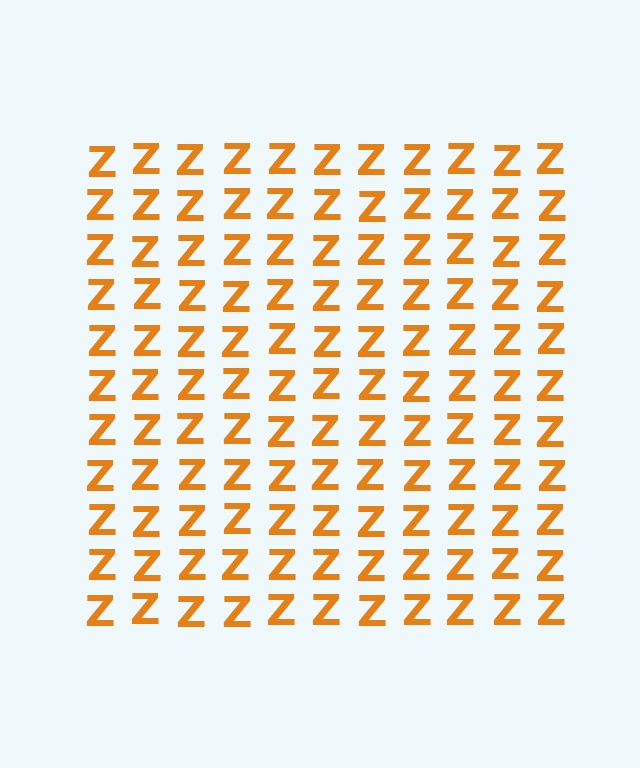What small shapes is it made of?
It is made of small letter Z's.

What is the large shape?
The large shape is a square.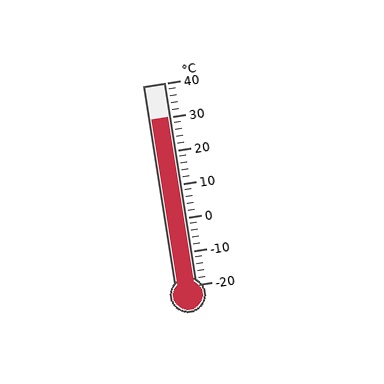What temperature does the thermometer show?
The thermometer shows approximately 30°C.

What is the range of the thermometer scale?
The thermometer scale ranges from -20°C to 40°C.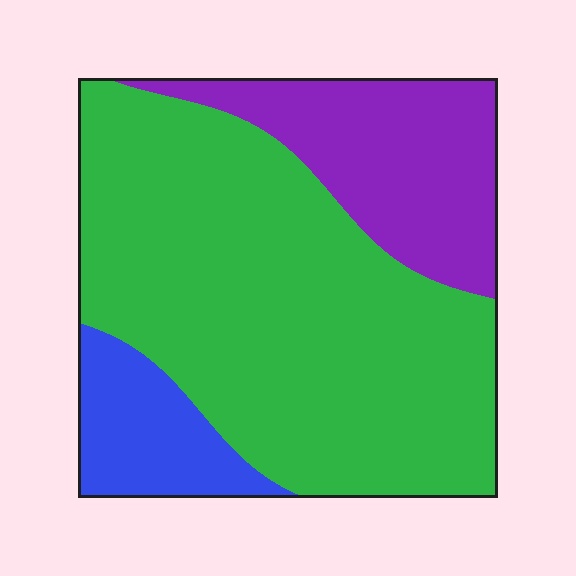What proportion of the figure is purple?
Purple takes up less than a quarter of the figure.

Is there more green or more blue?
Green.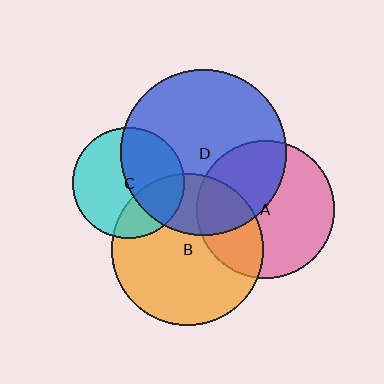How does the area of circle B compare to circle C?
Approximately 1.9 times.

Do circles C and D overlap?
Yes.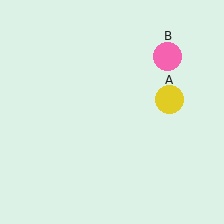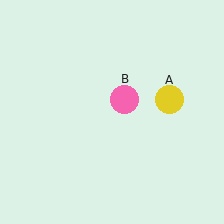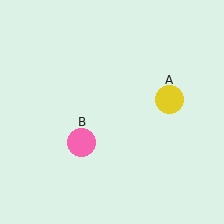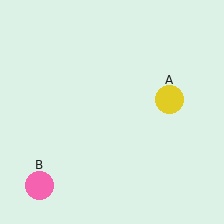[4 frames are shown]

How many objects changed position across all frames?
1 object changed position: pink circle (object B).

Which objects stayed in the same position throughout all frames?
Yellow circle (object A) remained stationary.